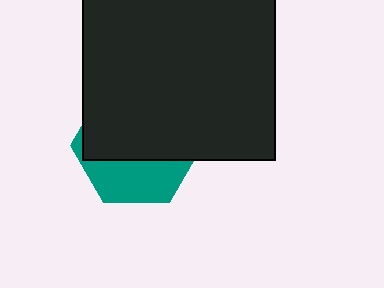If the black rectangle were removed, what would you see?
You would see the complete teal hexagon.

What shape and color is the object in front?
The object in front is a black rectangle.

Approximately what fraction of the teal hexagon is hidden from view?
Roughly 65% of the teal hexagon is hidden behind the black rectangle.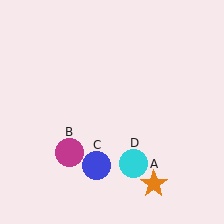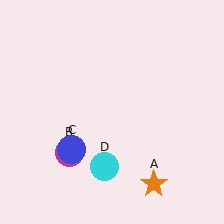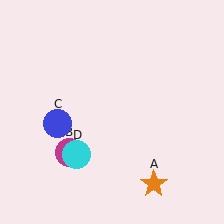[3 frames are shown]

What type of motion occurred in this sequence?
The blue circle (object C), cyan circle (object D) rotated clockwise around the center of the scene.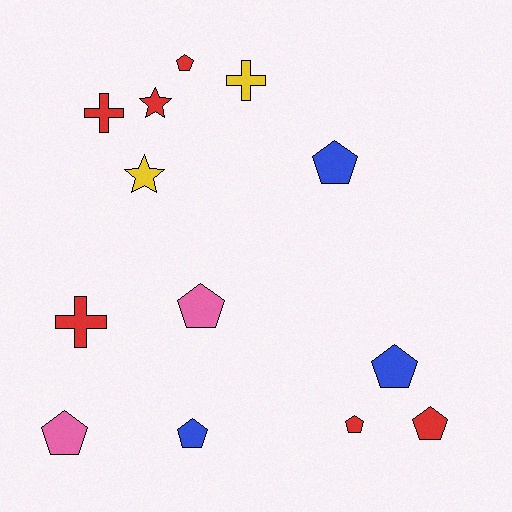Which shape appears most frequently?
Pentagon, with 8 objects.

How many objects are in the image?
There are 13 objects.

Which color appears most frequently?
Red, with 6 objects.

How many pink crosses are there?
There are no pink crosses.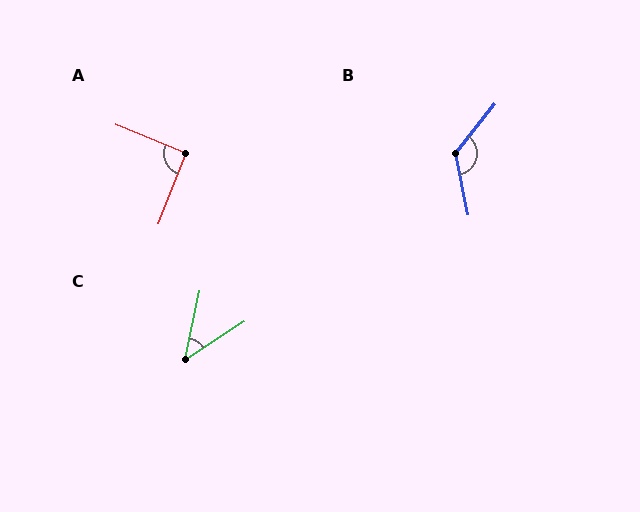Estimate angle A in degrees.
Approximately 91 degrees.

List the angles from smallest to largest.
C (45°), A (91°), B (130°).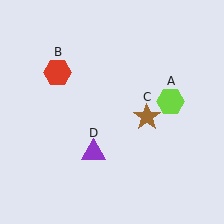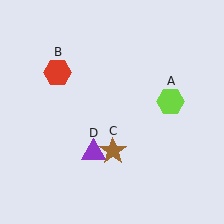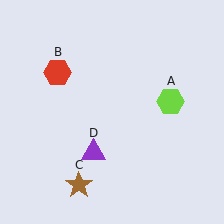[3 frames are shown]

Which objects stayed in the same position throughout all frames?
Lime hexagon (object A) and red hexagon (object B) and purple triangle (object D) remained stationary.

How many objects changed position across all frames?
1 object changed position: brown star (object C).